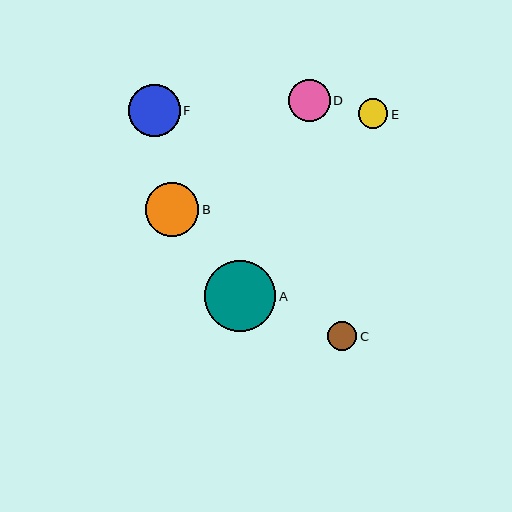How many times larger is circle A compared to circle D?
Circle A is approximately 1.7 times the size of circle D.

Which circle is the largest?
Circle A is the largest with a size of approximately 72 pixels.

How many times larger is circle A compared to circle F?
Circle A is approximately 1.4 times the size of circle F.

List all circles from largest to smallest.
From largest to smallest: A, B, F, D, E, C.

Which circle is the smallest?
Circle C is the smallest with a size of approximately 29 pixels.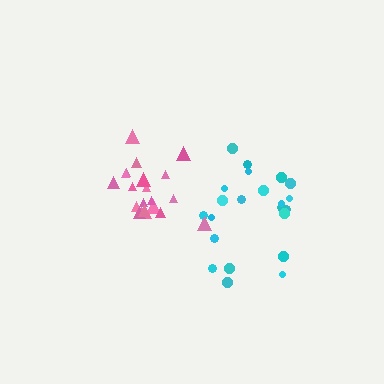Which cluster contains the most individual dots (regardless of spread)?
Cyan (22).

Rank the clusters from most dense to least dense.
pink, cyan.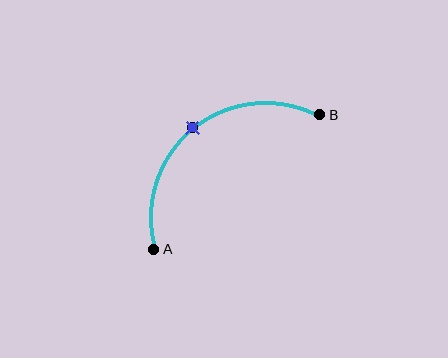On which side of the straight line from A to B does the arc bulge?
The arc bulges above and to the left of the straight line connecting A and B.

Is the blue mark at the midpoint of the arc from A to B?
Yes. The blue mark lies on the arc at equal arc-length from both A and B — it is the arc midpoint.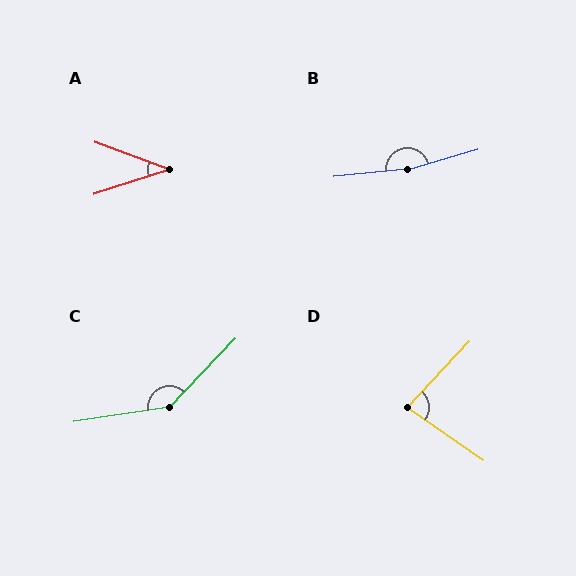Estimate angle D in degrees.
Approximately 81 degrees.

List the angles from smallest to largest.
A (39°), D (81°), C (142°), B (169°).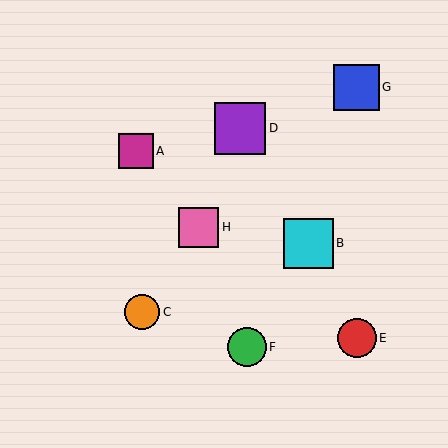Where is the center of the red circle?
The center of the red circle is at (357, 338).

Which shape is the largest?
The purple square (labeled D) is the largest.